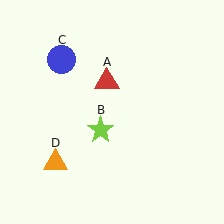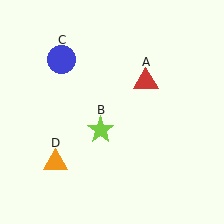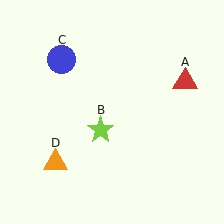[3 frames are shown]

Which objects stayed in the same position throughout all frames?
Lime star (object B) and blue circle (object C) and orange triangle (object D) remained stationary.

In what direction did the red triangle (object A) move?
The red triangle (object A) moved right.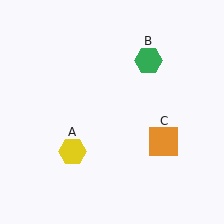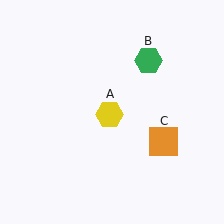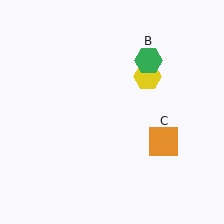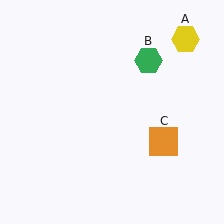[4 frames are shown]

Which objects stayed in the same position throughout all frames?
Green hexagon (object B) and orange square (object C) remained stationary.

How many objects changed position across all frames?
1 object changed position: yellow hexagon (object A).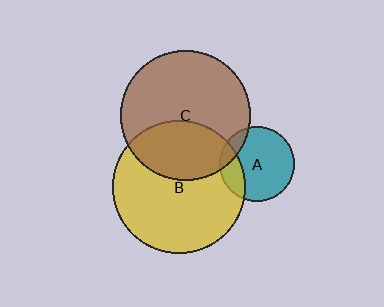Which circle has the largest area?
Circle B (yellow).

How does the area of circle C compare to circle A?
Approximately 3.0 times.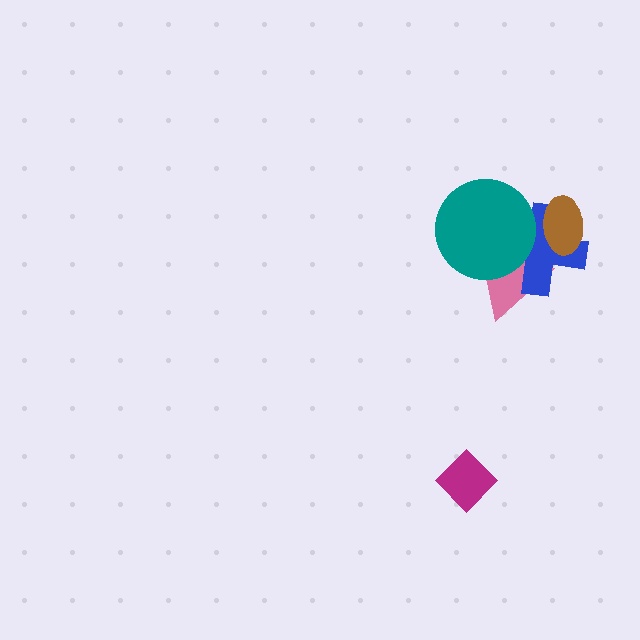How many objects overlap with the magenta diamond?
0 objects overlap with the magenta diamond.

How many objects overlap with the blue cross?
3 objects overlap with the blue cross.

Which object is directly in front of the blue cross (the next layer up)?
The brown ellipse is directly in front of the blue cross.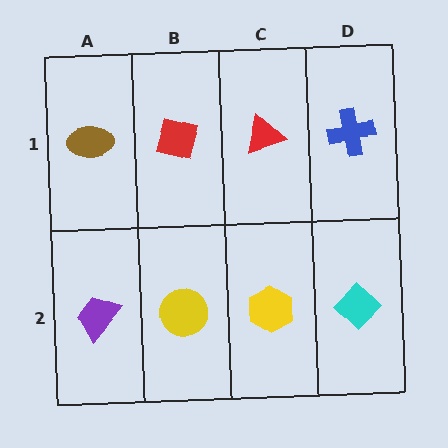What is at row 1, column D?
A blue cross.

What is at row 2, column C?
A yellow hexagon.